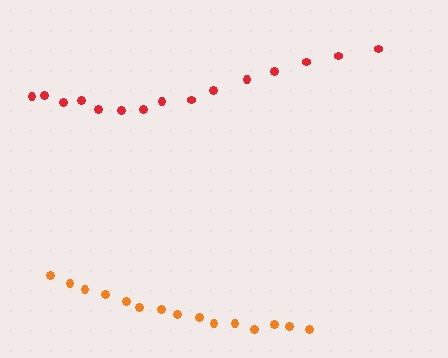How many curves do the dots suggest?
There are 2 distinct paths.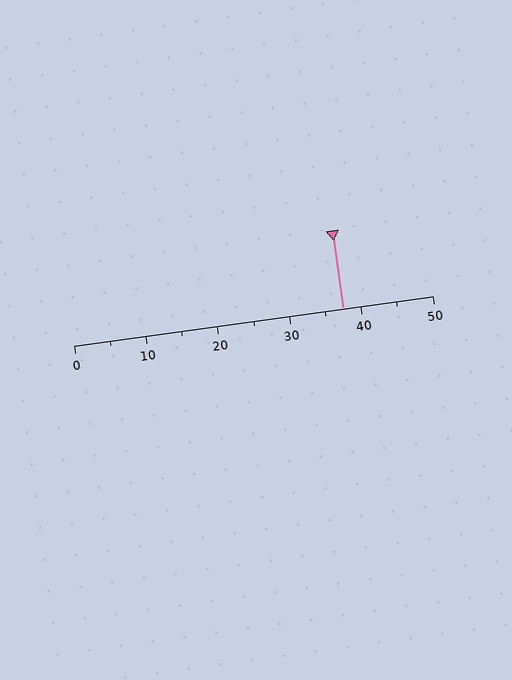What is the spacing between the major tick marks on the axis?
The major ticks are spaced 10 apart.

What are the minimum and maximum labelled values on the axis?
The axis runs from 0 to 50.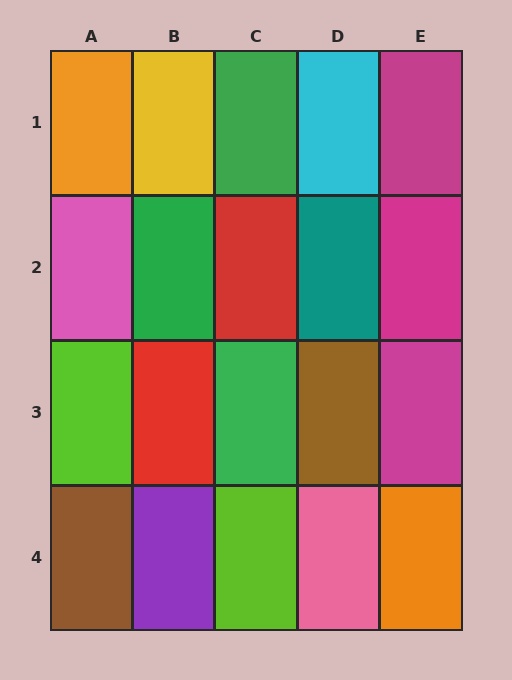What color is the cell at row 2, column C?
Red.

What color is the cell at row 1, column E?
Magenta.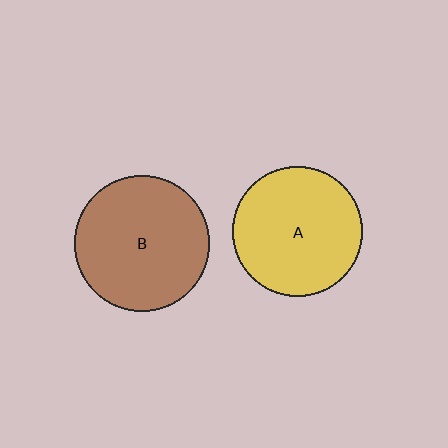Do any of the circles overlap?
No, none of the circles overlap.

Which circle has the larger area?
Circle B (brown).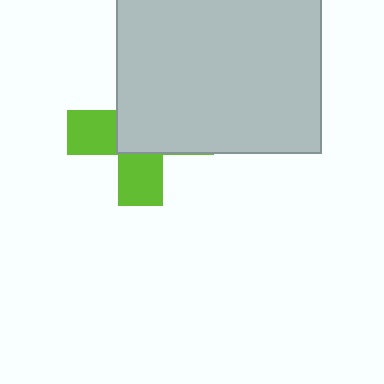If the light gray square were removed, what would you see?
You would see the complete lime cross.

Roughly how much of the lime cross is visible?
A small part of it is visible (roughly 42%).